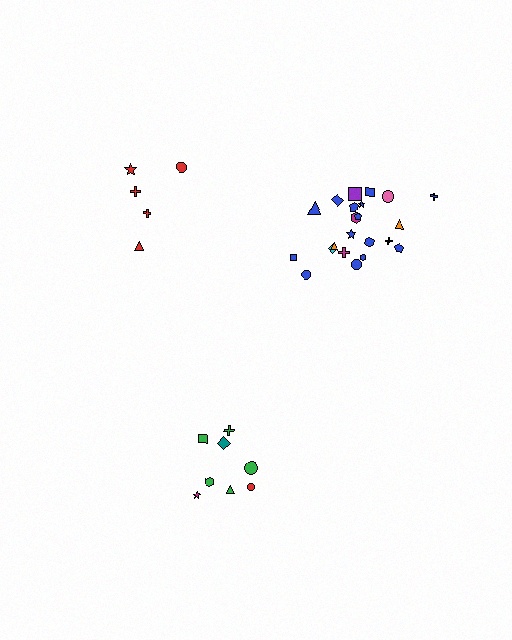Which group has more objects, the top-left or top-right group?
The top-right group.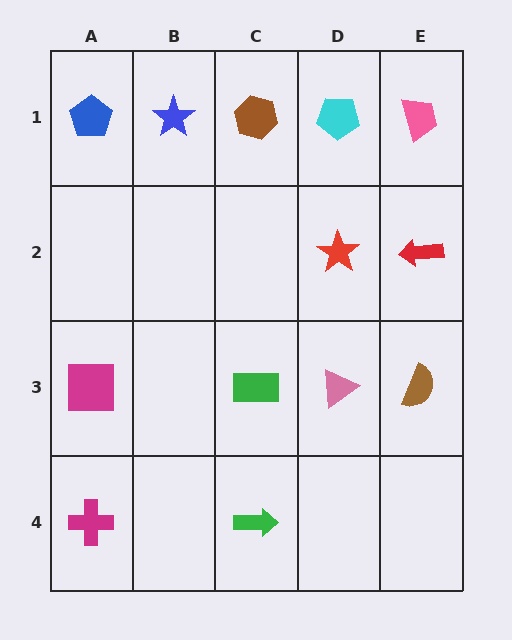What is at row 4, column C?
A green arrow.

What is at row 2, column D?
A red star.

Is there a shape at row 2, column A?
No, that cell is empty.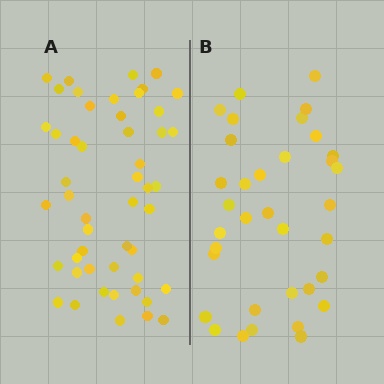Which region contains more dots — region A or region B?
Region A (the left region) has more dots.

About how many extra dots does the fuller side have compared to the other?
Region A has approximately 15 more dots than region B.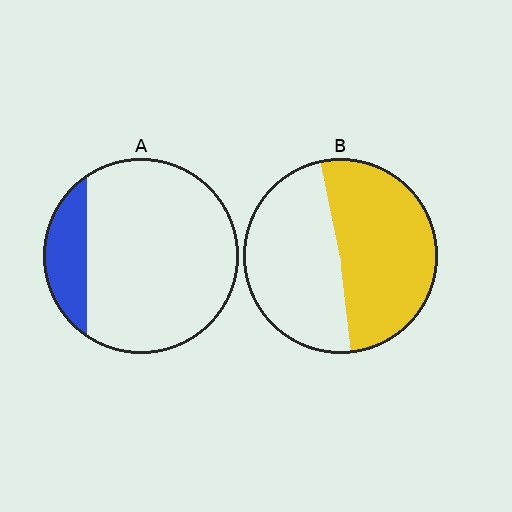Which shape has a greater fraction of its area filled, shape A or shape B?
Shape B.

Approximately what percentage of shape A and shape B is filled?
A is approximately 15% and B is approximately 50%.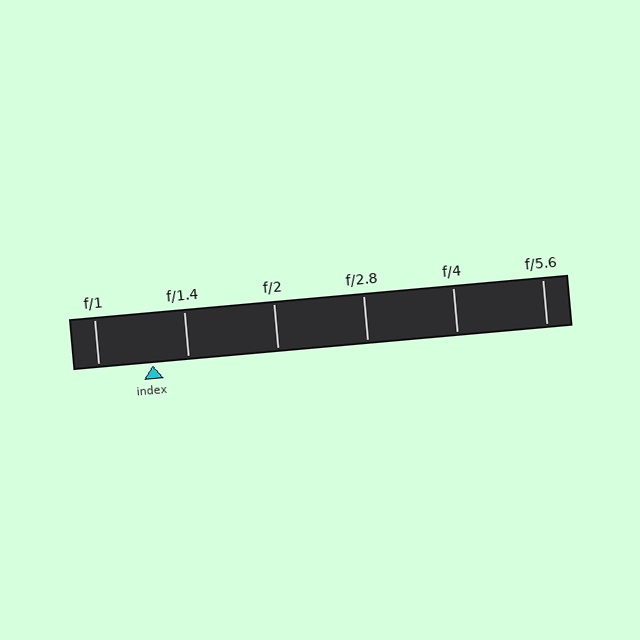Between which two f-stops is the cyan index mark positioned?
The index mark is between f/1 and f/1.4.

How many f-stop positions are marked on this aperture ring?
There are 6 f-stop positions marked.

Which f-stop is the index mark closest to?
The index mark is closest to f/1.4.